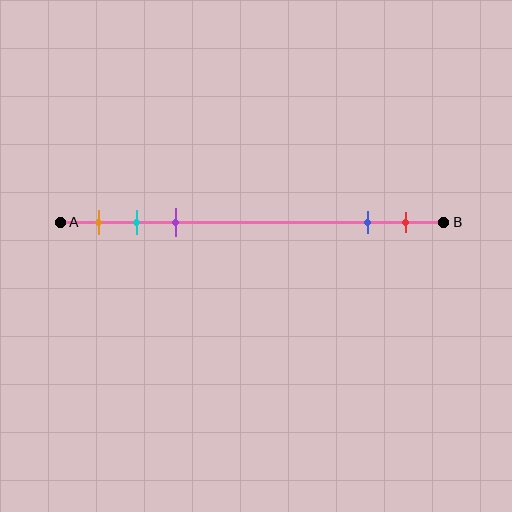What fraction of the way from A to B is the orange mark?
The orange mark is approximately 10% (0.1) of the way from A to B.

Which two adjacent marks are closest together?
The cyan and purple marks are the closest adjacent pair.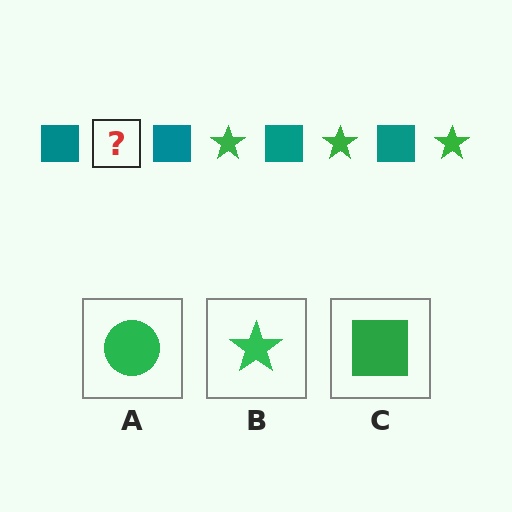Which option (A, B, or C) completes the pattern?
B.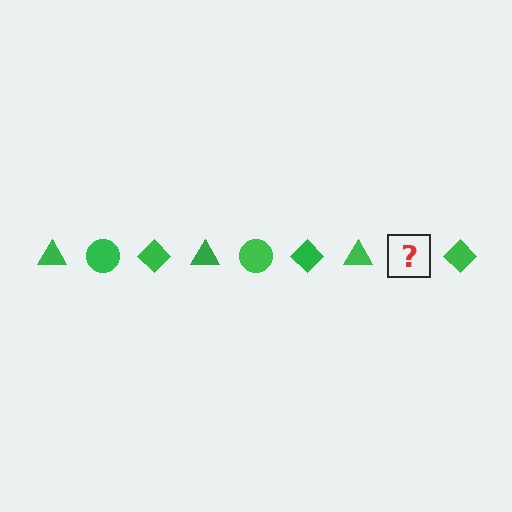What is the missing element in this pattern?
The missing element is a green circle.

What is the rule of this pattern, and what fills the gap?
The rule is that the pattern cycles through triangle, circle, diamond shapes in green. The gap should be filled with a green circle.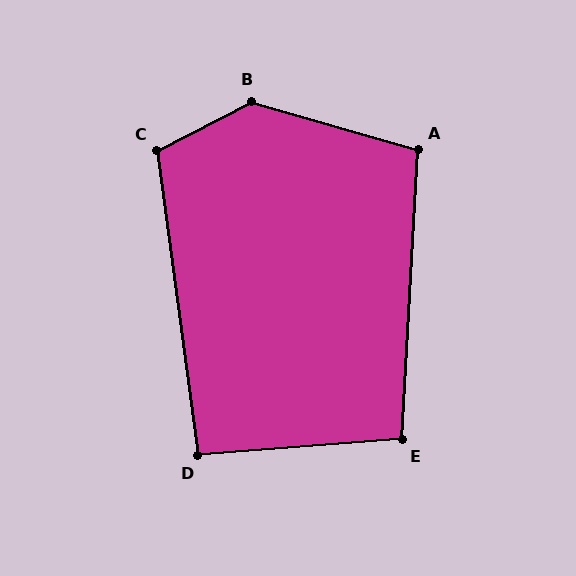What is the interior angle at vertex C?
Approximately 110 degrees (obtuse).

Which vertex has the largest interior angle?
B, at approximately 136 degrees.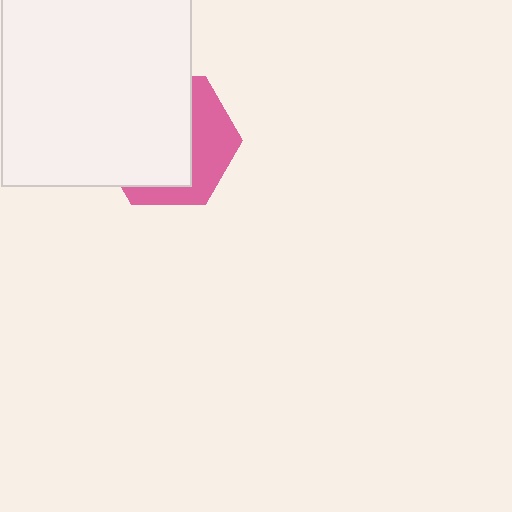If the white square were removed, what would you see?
You would see the complete pink hexagon.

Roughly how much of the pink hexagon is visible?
A small part of it is visible (roughly 37%).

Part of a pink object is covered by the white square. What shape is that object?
It is a hexagon.